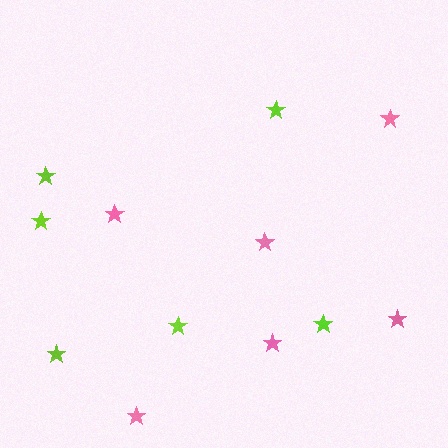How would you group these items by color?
There are 2 groups: one group of lime stars (6) and one group of pink stars (6).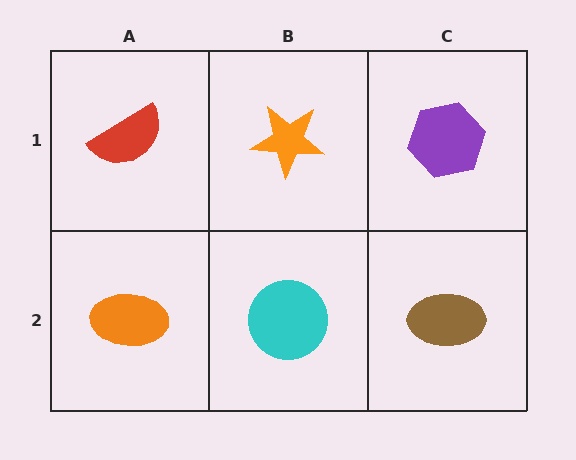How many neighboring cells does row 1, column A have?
2.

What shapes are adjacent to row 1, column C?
A brown ellipse (row 2, column C), an orange star (row 1, column B).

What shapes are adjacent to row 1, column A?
An orange ellipse (row 2, column A), an orange star (row 1, column B).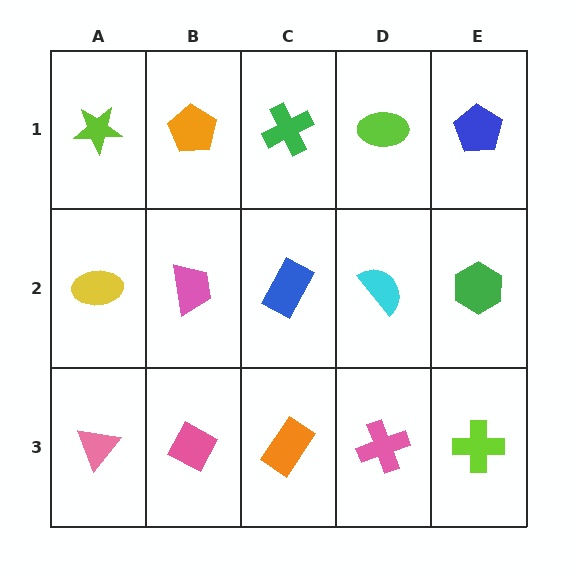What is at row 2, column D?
A cyan semicircle.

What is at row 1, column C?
A green cross.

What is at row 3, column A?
A pink triangle.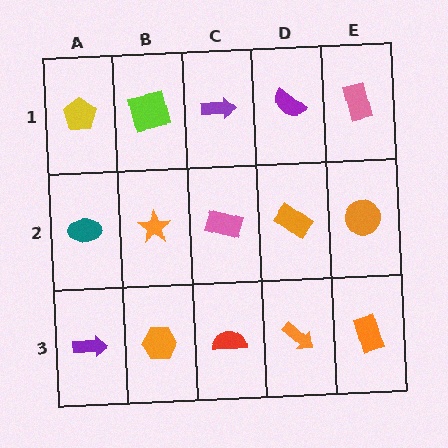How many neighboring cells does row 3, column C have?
3.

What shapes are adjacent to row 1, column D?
An orange rectangle (row 2, column D), a purple arrow (row 1, column C), a pink rectangle (row 1, column E).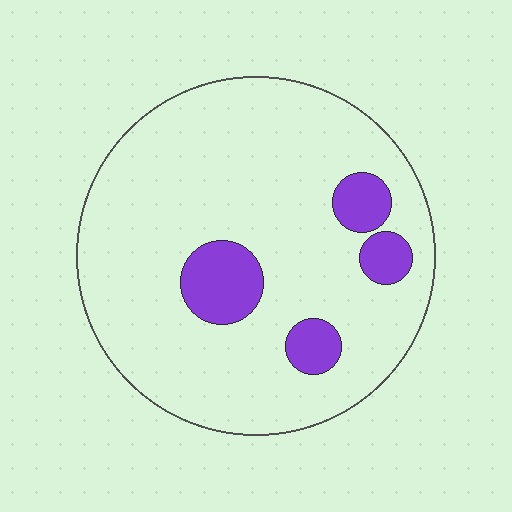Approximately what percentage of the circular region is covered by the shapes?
Approximately 15%.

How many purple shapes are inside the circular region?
4.